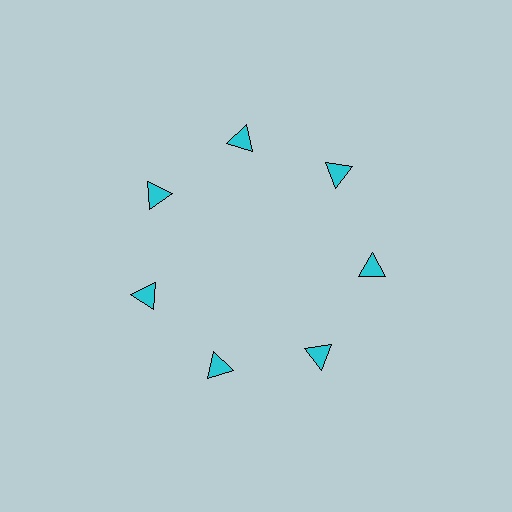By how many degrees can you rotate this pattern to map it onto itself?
The pattern maps onto itself every 51 degrees of rotation.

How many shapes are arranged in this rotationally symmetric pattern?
There are 7 shapes, arranged in 7 groups of 1.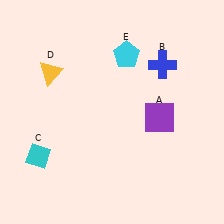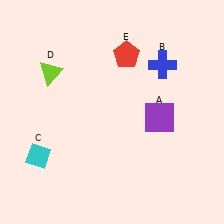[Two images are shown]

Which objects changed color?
D changed from yellow to lime. E changed from cyan to red.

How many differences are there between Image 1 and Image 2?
There are 2 differences between the two images.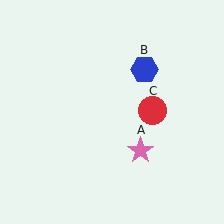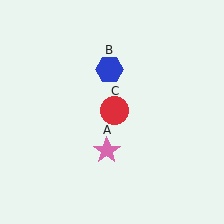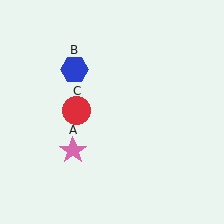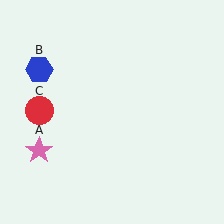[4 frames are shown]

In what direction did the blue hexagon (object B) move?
The blue hexagon (object B) moved left.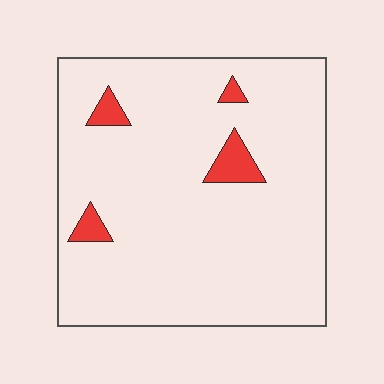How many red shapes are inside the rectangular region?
4.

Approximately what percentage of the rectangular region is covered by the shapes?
Approximately 5%.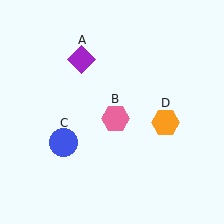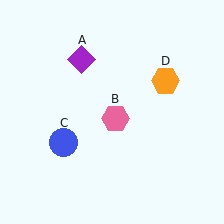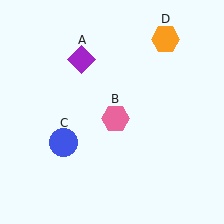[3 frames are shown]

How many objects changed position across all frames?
1 object changed position: orange hexagon (object D).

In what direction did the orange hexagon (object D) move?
The orange hexagon (object D) moved up.